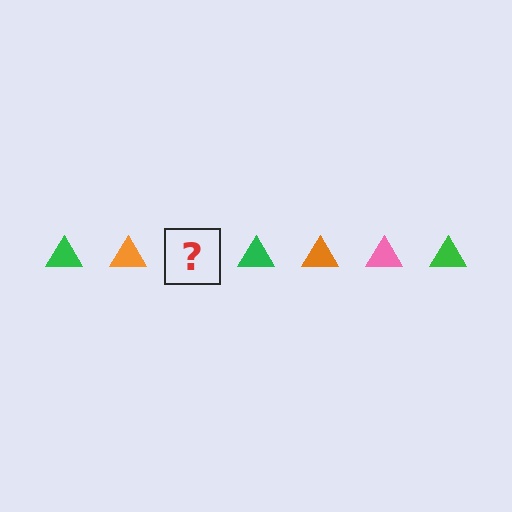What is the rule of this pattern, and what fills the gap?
The rule is that the pattern cycles through green, orange, pink triangles. The gap should be filled with a pink triangle.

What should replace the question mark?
The question mark should be replaced with a pink triangle.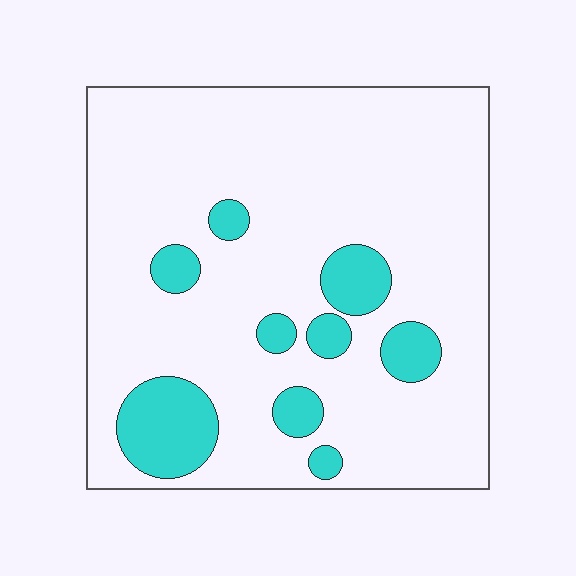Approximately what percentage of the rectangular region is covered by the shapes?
Approximately 15%.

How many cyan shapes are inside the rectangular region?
9.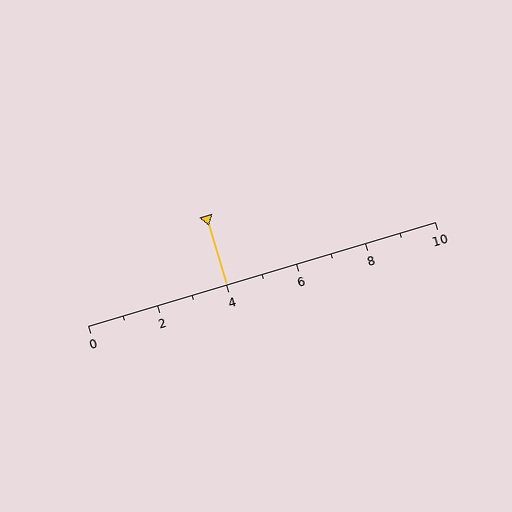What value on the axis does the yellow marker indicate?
The marker indicates approximately 4.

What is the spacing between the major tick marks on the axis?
The major ticks are spaced 2 apart.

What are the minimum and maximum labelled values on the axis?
The axis runs from 0 to 10.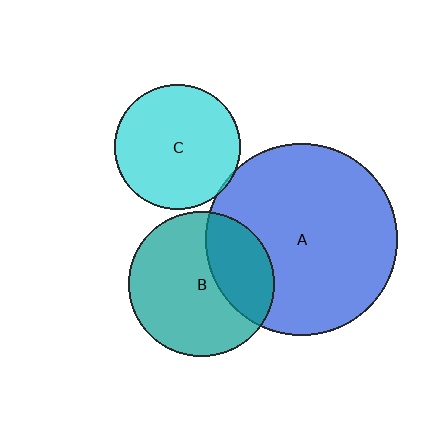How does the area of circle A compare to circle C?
Approximately 2.3 times.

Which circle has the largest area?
Circle A (blue).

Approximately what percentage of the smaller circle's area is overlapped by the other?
Approximately 30%.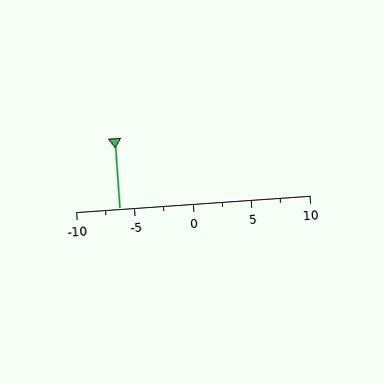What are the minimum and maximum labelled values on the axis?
The axis runs from -10 to 10.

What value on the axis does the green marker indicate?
The marker indicates approximately -6.2.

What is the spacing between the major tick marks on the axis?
The major ticks are spaced 5 apart.